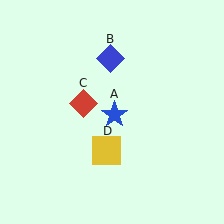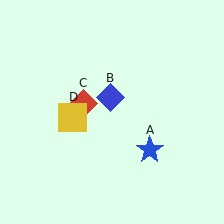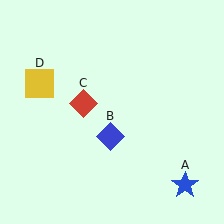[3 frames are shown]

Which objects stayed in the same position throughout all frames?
Red diamond (object C) remained stationary.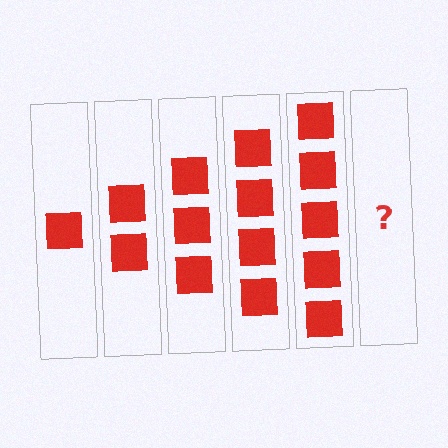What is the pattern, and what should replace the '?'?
The pattern is that each step adds one more square. The '?' should be 6 squares.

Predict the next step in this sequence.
The next step is 6 squares.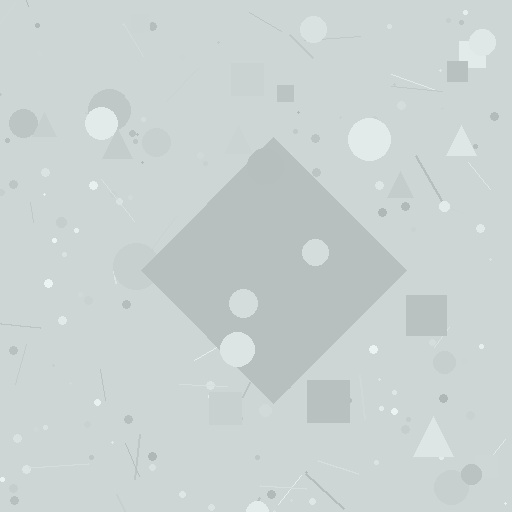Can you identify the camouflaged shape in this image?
The camouflaged shape is a diamond.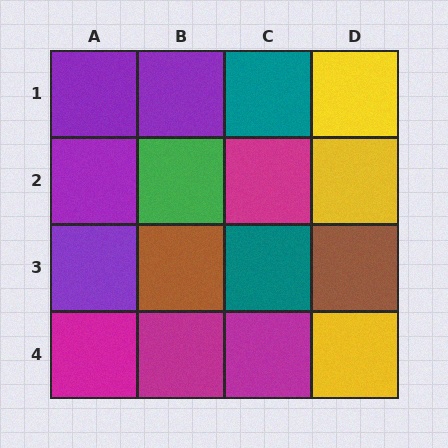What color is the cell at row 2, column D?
Yellow.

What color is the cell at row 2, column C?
Magenta.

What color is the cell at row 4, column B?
Magenta.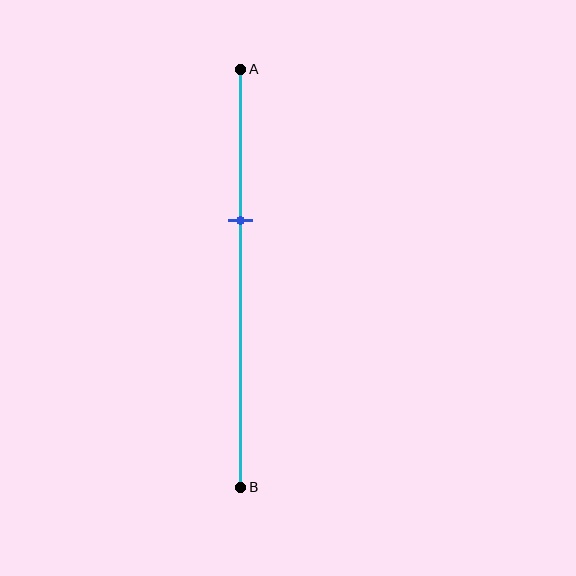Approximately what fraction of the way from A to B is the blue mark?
The blue mark is approximately 35% of the way from A to B.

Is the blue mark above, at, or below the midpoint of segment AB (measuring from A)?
The blue mark is above the midpoint of segment AB.